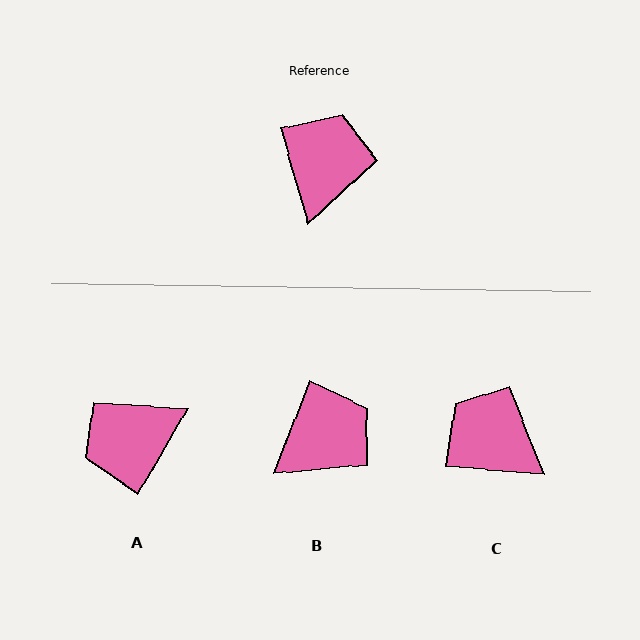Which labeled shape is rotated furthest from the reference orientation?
A, about 134 degrees away.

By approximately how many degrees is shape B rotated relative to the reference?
Approximately 37 degrees clockwise.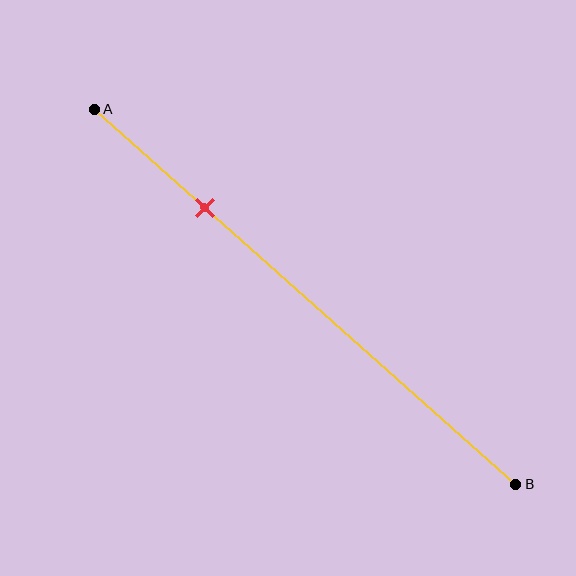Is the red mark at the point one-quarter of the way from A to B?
Yes, the mark is approximately at the one-quarter point.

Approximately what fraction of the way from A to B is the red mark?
The red mark is approximately 25% of the way from A to B.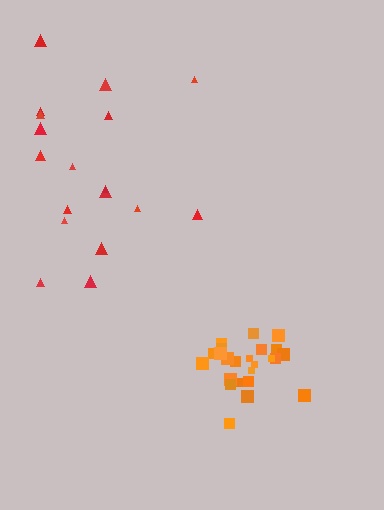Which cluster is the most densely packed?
Orange.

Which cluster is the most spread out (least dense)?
Red.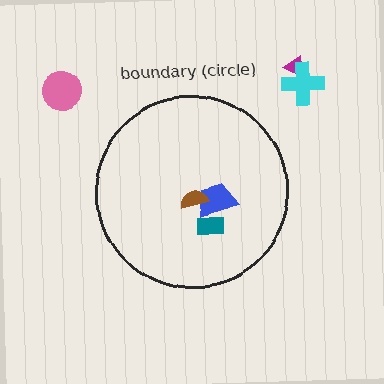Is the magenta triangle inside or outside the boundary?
Outside.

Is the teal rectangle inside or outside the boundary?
Inside.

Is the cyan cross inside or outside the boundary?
Outside.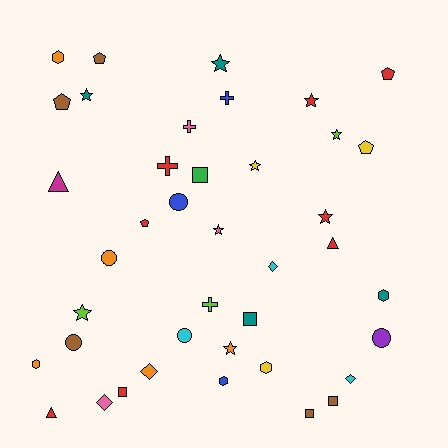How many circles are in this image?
There are 5 circles.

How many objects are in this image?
There are 40 objects.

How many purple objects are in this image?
There is 1 purple object.